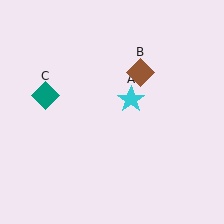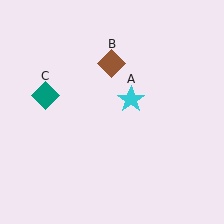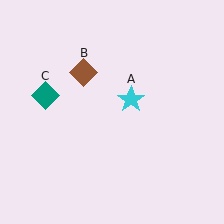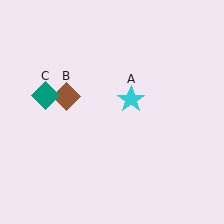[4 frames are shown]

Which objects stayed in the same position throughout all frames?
Cyan star (object A) and teal diamond (object C) remained stationary.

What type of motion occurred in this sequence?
The brown diamond (object B) rotated counterclockwise around the center of the scene.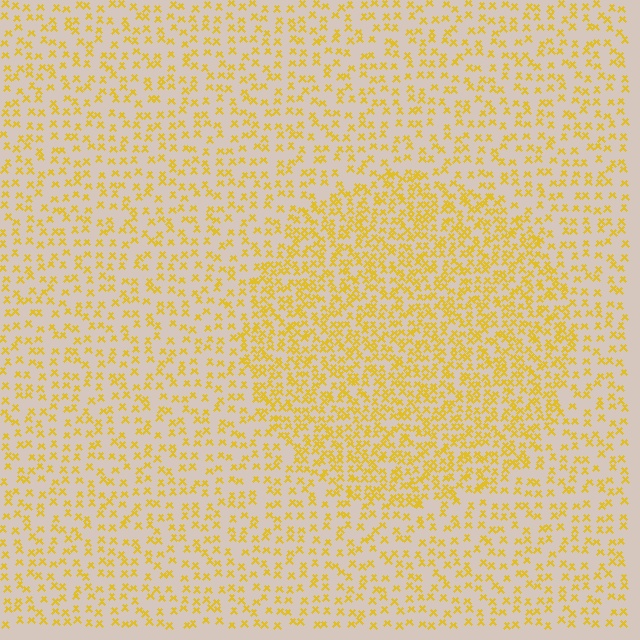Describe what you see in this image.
The image contains small yellow elements arranged at two different densities. A circle-shaped region is visible where the elements are more densely packed than the surrounding area.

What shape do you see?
I see a circle.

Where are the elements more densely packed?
The elements are more densely packed inside the circle boundary.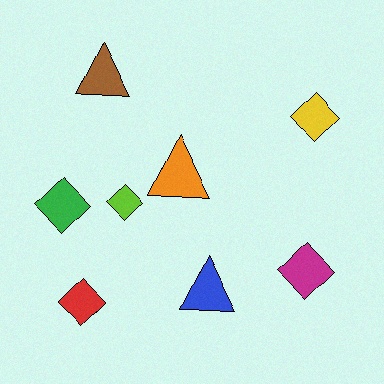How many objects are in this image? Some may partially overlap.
There are 8 objects.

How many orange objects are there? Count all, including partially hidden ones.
There is 1 orange object.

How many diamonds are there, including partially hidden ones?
There are 5 diamonds.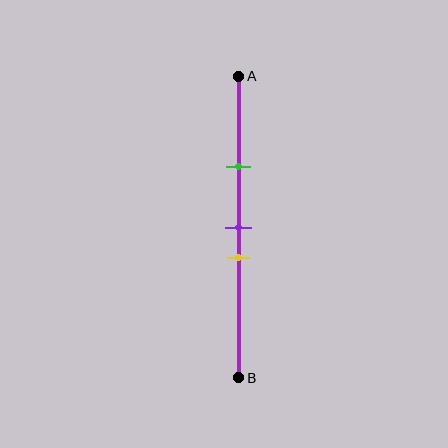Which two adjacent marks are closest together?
The purple and yellow marks are the closest adjacent pair.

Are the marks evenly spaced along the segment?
No, the marks are not evenly spaced.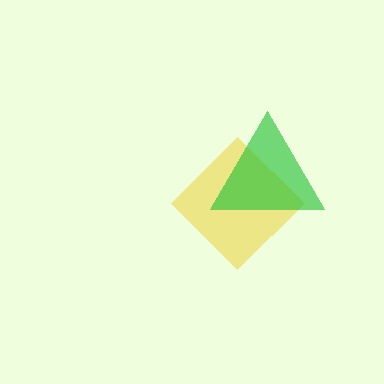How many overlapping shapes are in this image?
There are 2 overlapping shapes in the image.